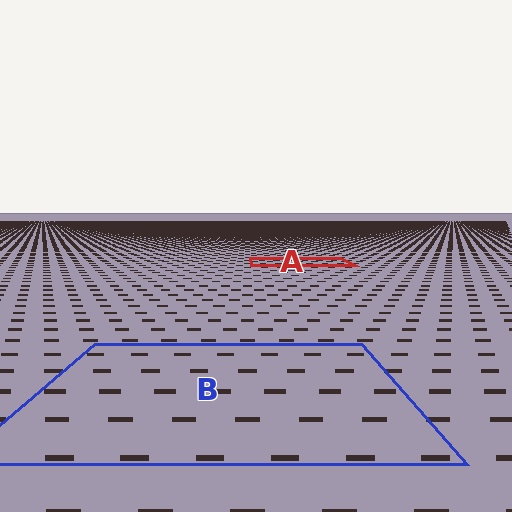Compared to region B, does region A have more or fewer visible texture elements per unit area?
Region A has more texture elements per unit area — they are packed more densely because it is farther away.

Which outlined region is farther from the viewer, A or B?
Region A is farther from the viewer — the texture elements inside it appear smaller and more densely packed.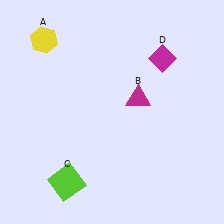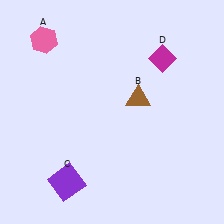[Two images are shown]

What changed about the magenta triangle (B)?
In Image 1, B is magenta. In Image 2, it changed to brown.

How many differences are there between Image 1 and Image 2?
There are 3 differences between the two images.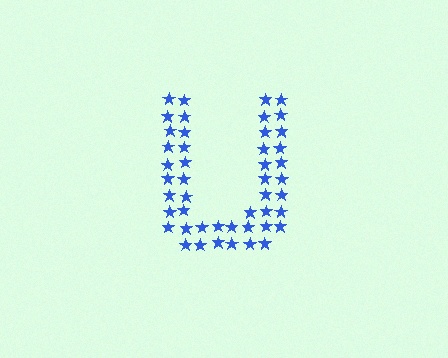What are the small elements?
The small elements are stars.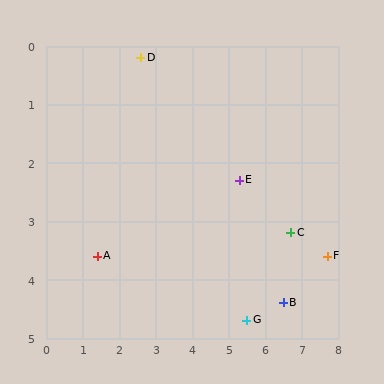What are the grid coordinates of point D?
Point D is at approximately (2.6, 0.2).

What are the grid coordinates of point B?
Point B is at approximately (6.5, 4.4).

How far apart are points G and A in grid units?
Points G and A are about 4.2 grid units apart.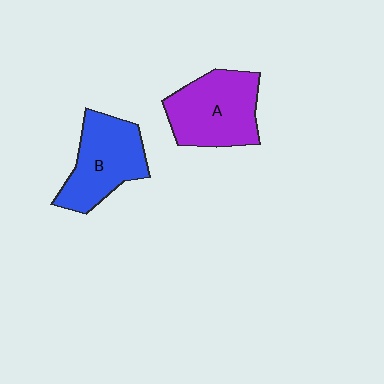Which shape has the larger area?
Shape A (purple).